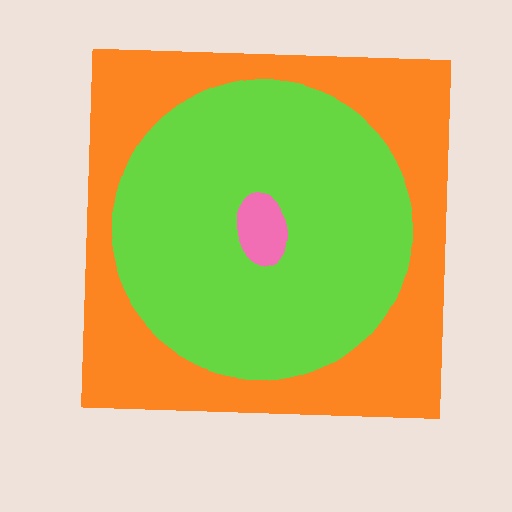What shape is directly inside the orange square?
The lime circle.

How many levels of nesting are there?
3.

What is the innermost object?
The pink ellipse.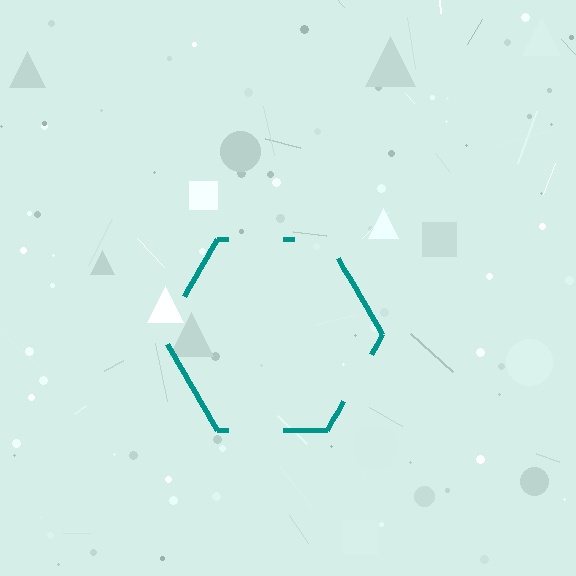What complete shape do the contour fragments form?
The contour fragments form a hexagon.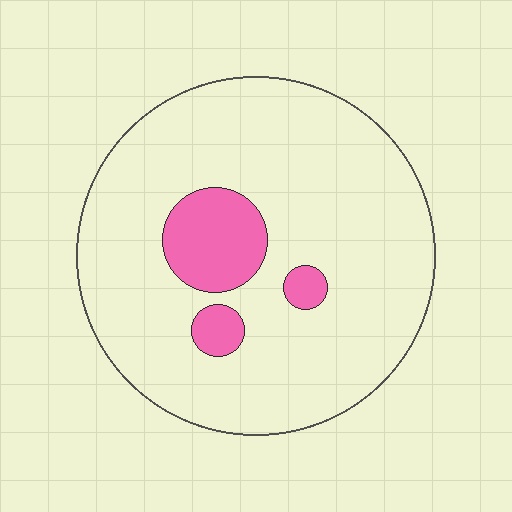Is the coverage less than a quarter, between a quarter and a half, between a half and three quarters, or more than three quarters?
Less than a quarter.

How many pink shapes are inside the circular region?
3.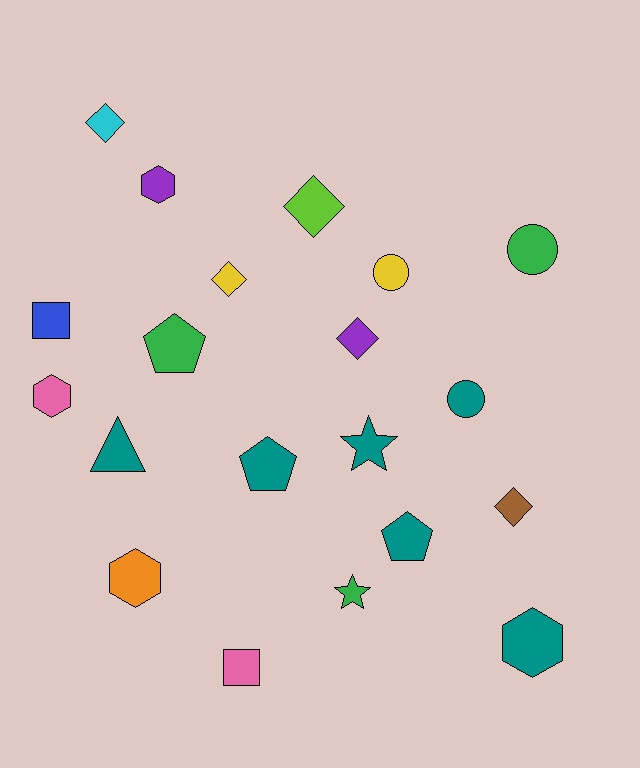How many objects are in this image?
There are 20 objects.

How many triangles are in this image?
There is 1 triangle.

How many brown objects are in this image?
There is 1 brown object.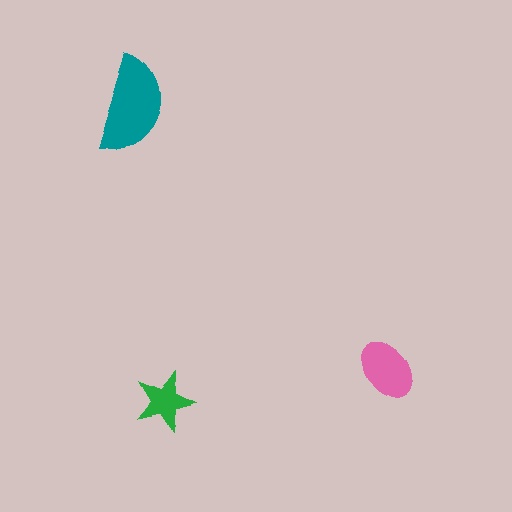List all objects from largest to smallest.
The teal semicircle, the pink ellipse, the green star.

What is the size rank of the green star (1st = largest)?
3rd.